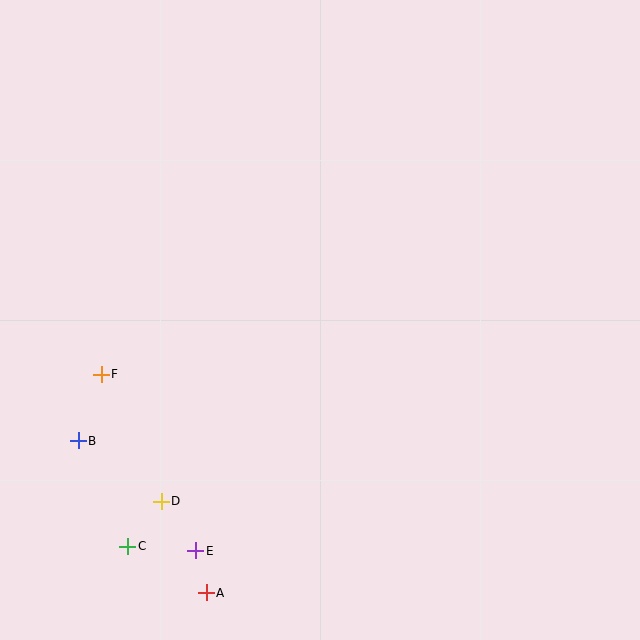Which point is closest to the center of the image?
Point F at (101, 374) is closest to the center.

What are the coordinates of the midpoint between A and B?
The midpoint between A and B is at (142, 517).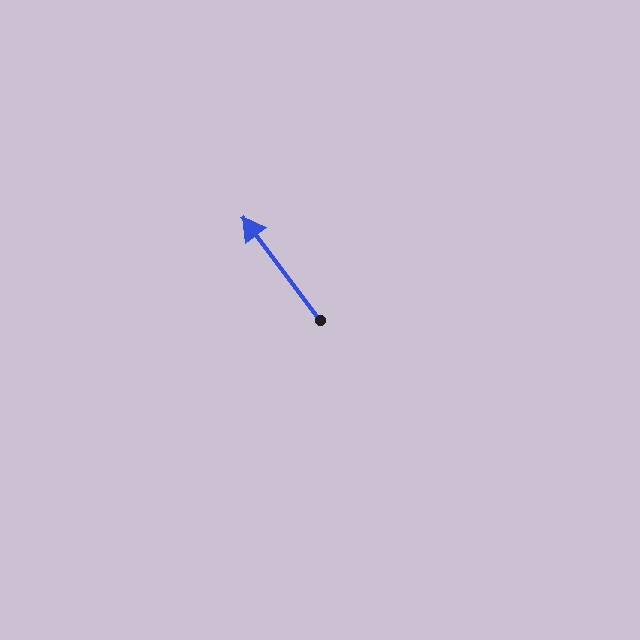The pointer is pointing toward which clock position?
Roughly 11 o'clock.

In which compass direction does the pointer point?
Northwest.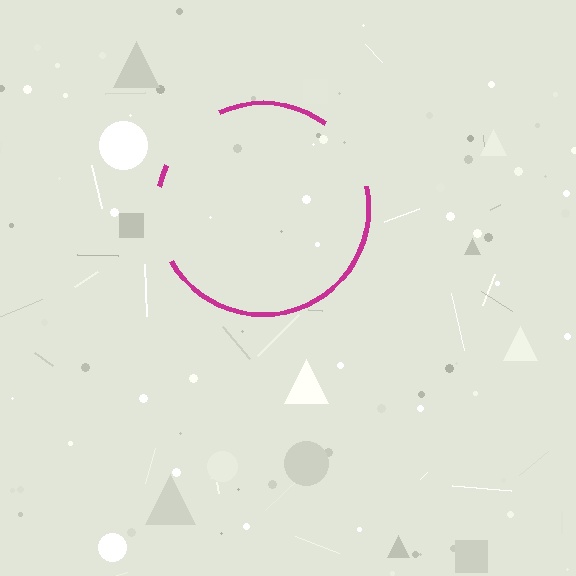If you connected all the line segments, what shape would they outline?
They would outline a circle.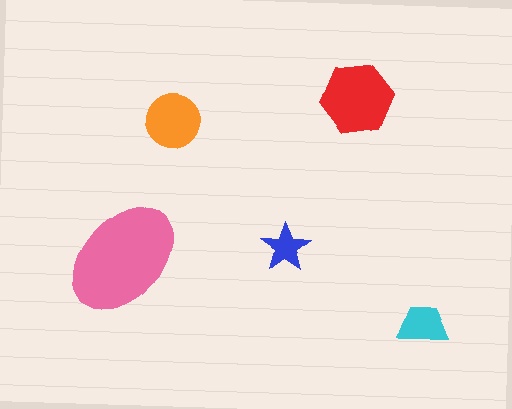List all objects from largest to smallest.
The pink ellipse, the red hexagon, the orange circle, the cyan trapezoid, the blue star.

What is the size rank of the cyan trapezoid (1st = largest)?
4th.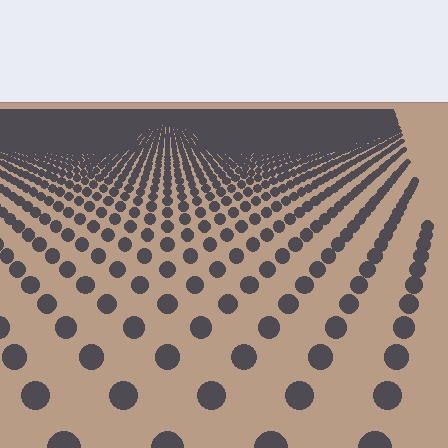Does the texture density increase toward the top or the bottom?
Density increases toward the top.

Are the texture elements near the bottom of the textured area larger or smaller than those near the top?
Larger. Near the bottom, elements are closer to the viewer and appear at a bigger on-screen size.